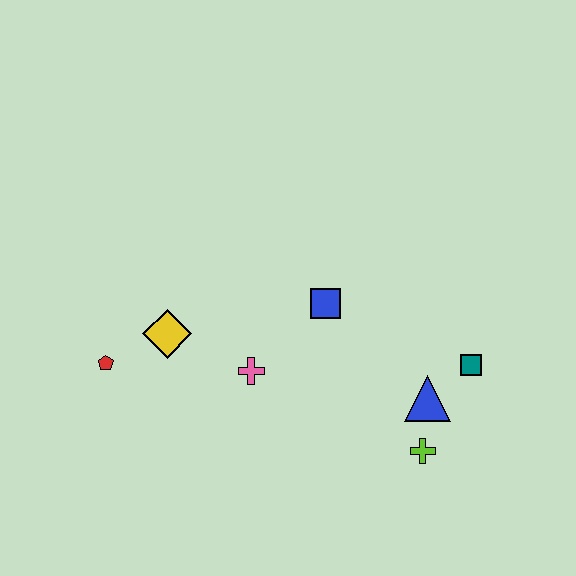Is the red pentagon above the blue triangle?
Yes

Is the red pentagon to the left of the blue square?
Yes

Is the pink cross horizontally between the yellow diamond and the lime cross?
Yes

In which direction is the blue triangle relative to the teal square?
The blue triangle is to the left of the teal square.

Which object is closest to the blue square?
The pink cross is closest to the blue square.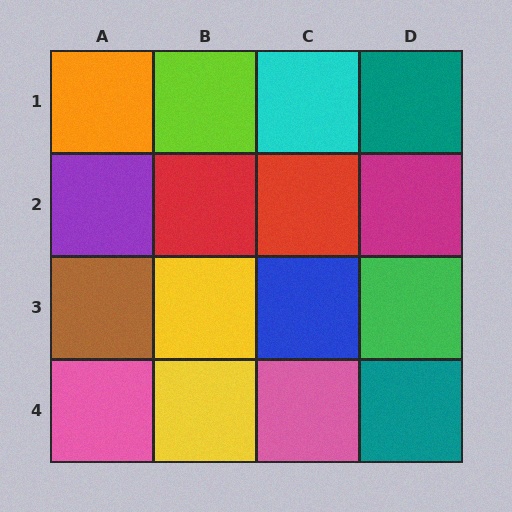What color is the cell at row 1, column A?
Orange.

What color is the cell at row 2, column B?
Red.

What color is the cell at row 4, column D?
Teal.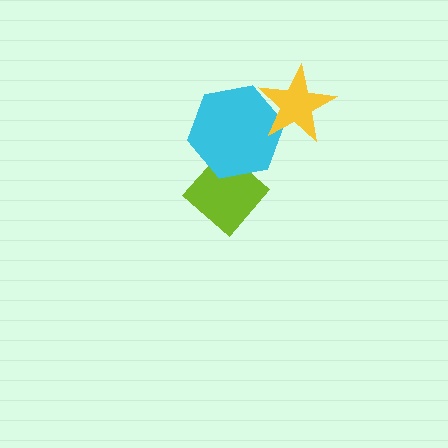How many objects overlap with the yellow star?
1 object overlaps with the yellow star.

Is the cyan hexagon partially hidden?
Yes, it is partially covered by another shape.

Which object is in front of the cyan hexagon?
The yellow star is in front of the cyan hexagon.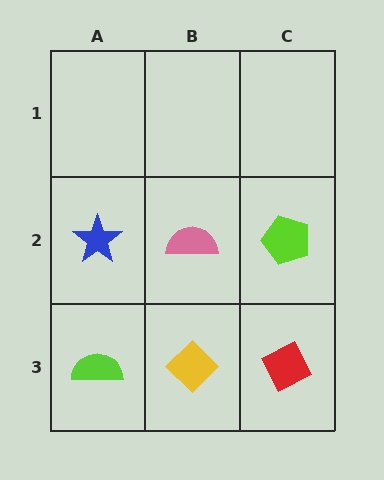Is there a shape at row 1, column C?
No, that cell is empty.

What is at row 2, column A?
A blue star.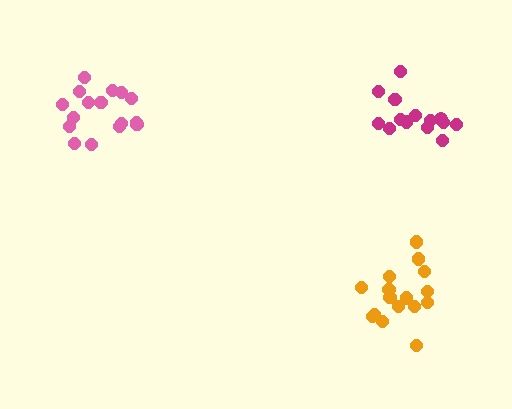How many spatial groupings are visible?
There are 3 spatial groupings.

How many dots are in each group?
Group 1: 16 dots, Group 2: 14 dots, Group 3: 16 dots (46 total).